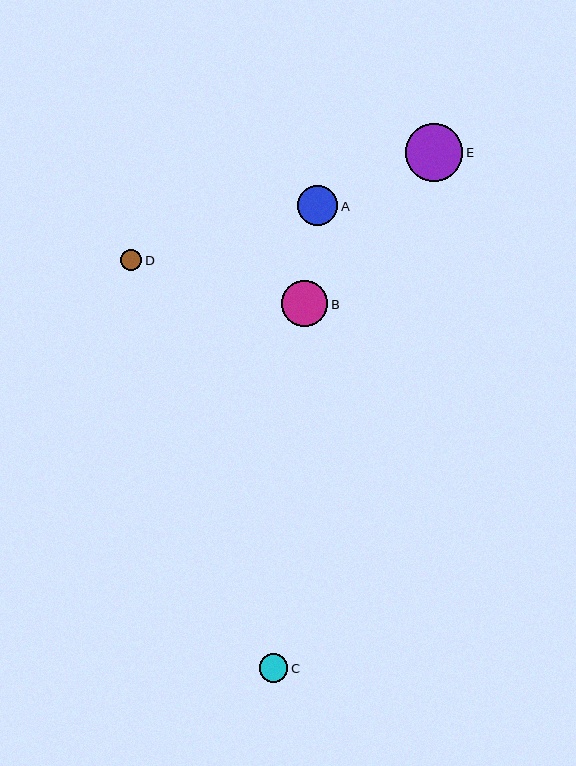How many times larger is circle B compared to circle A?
Circle B is approximately 1.2 times the size of circle A.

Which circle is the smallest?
Circle D is the smallest with a size of approximately 22 pixels.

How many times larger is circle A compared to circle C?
Circle A is approximately 1.4 times the size of circle C.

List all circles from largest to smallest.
From largest to smallest: E, B, A, C, D.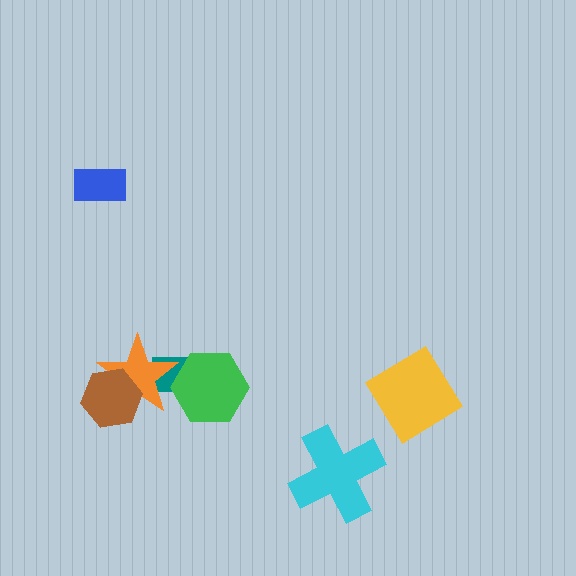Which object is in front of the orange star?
The brown hexagon is in front of the orange star.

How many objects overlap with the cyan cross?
0 objects overlap with the cyan cross.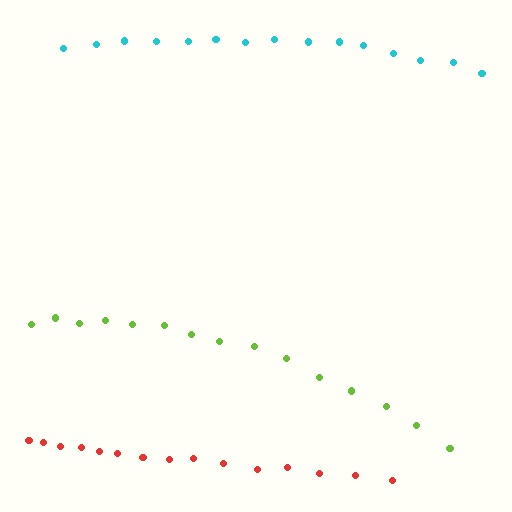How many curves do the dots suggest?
There are 3 distinct paths.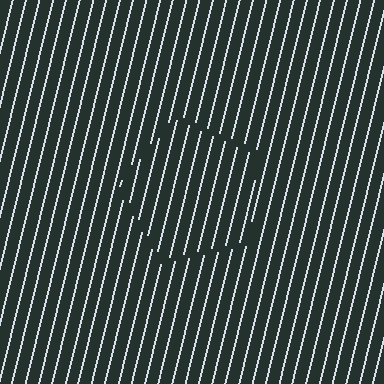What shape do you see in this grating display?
An illusory pentagon. The interior of the shape contains the same grating, shifted by half a period — the contour is defined by the phase discontinuity where line-ends from the inner and outer gratings abut.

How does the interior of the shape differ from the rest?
The interior of the shape contains the same grating, shifted by half a period — the contour is defined by the phase discontinuity where line-ends from the inner and outer gratings abut.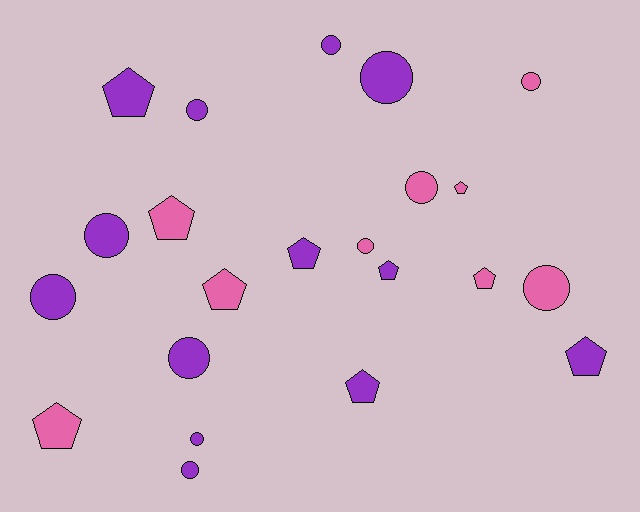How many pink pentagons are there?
There are 5 pink pentagons.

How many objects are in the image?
There are 22 objects.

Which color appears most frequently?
Purple, with 13 objects.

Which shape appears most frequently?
Circle, with 12 objects.